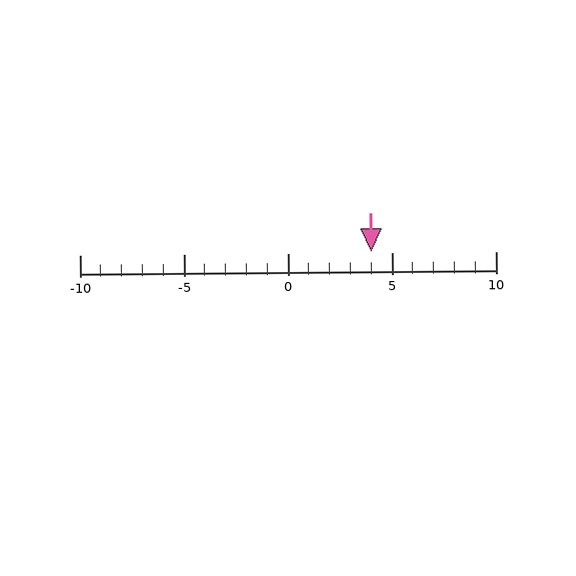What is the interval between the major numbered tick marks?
The major tick marks are spaced 5 units apart.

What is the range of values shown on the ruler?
The ruler shows values from -10 to 10.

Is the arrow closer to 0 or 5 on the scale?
The arrow is closer to 5.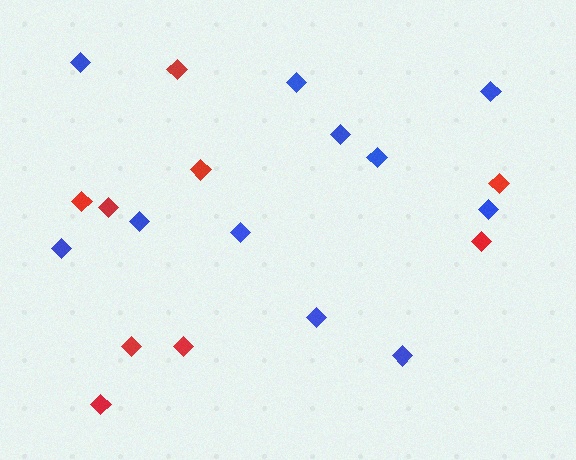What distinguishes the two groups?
There are 2 groups: one group of blue diamonds (11) and one group of red diamonds (9).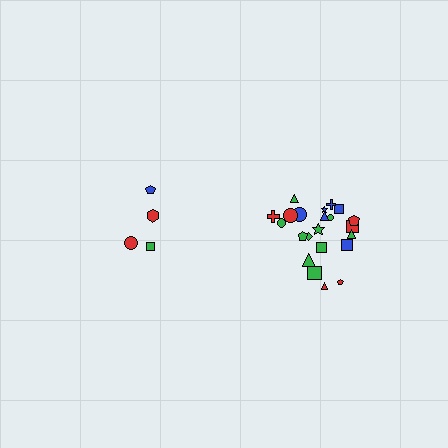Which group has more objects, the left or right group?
The right group.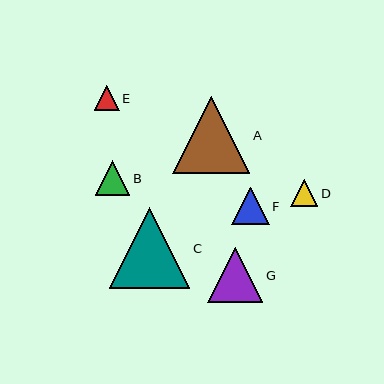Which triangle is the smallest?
Triangle E is the smallest with a size of approximately 25 pixels.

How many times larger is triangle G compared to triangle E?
Triangle G is approximately 2.2 times the size of triangle E.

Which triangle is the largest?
Triangle C is the largest with a size of approximately 81 pixels.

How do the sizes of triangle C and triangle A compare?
Triangle C and triangle A are approximately the same size.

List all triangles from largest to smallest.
From largest to smallest: C, A, G, F, B, D, E.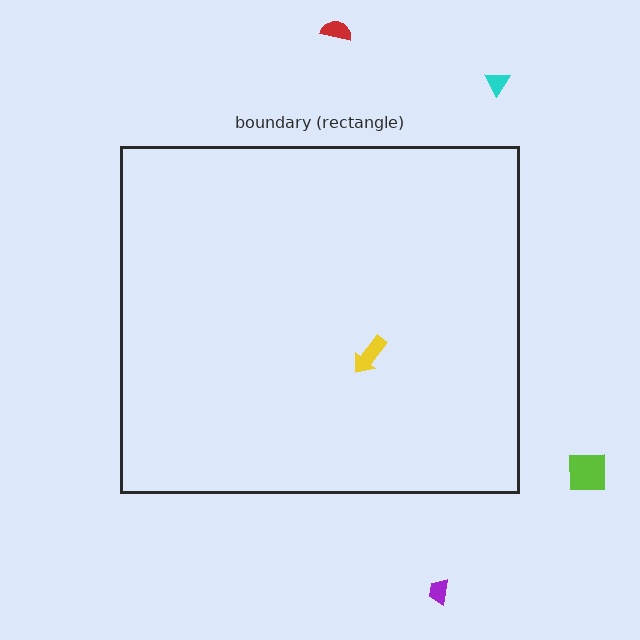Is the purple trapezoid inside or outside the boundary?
Outside.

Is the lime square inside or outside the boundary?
Outside.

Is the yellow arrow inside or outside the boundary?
Inside.